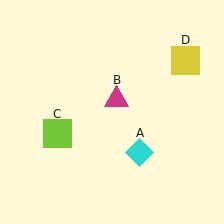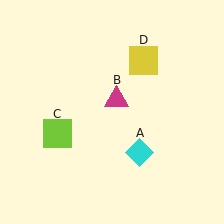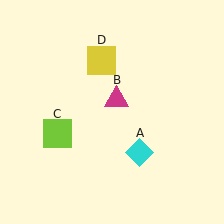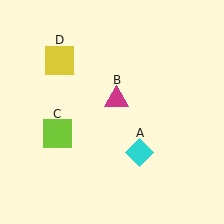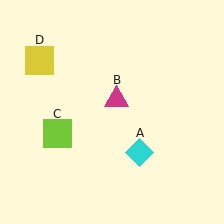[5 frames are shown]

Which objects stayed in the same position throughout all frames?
Cyan diamond (object A) and magenta triangle (object B) and lime square (object C) remained stationary.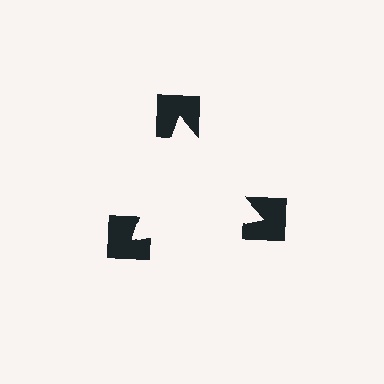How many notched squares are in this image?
There are 3 — one at each vertex of the illusory triangle.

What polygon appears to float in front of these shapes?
An illusory triangle — its edges are inferred from the aligned wedge cuts in the notched squares, not physically drawn.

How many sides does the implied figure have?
3 sides.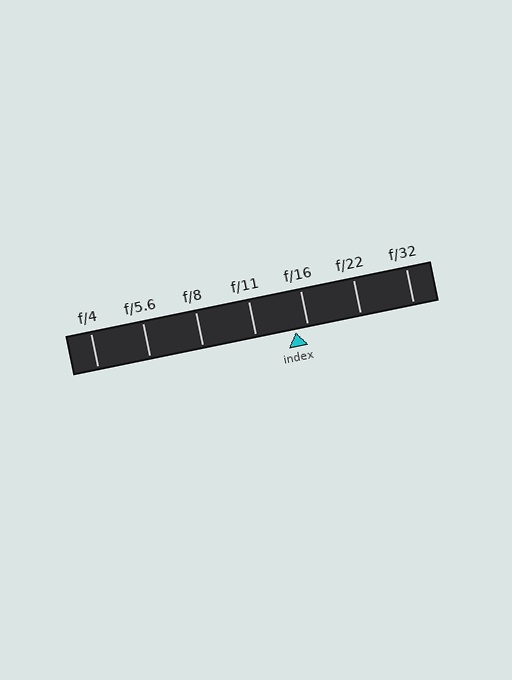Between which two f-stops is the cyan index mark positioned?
The index mark is between f/11 and f/16.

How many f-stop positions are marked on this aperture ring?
There are 7 f-stop positions marked.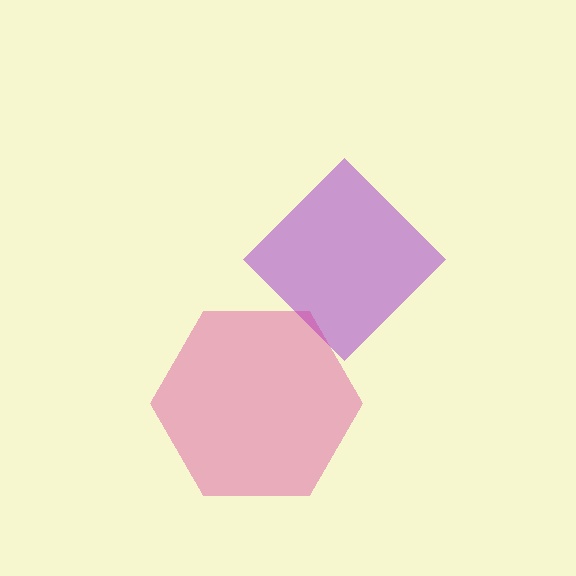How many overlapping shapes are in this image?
There are 2 overlapping shapes in the image.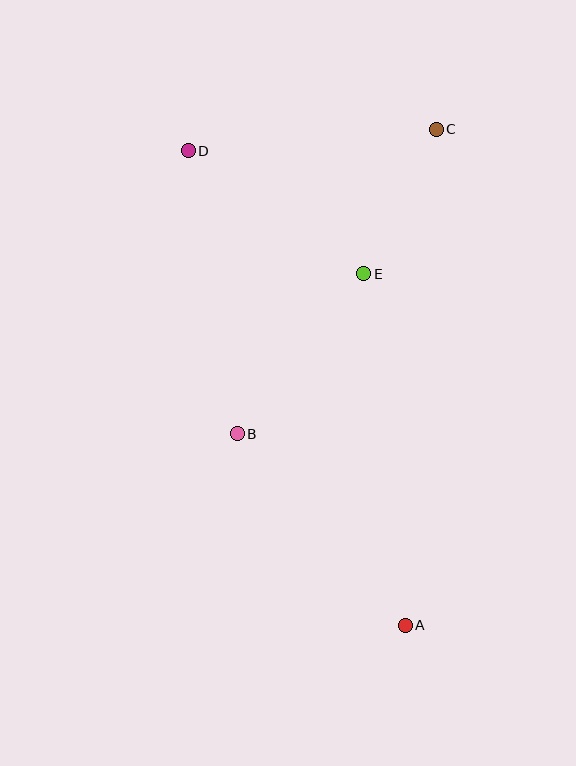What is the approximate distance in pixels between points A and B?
The distance between A and B is approximately 255 pixels.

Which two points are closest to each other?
Points C and E are closest to each other.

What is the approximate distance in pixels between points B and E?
The distance between B and E is approximately 204 pixels.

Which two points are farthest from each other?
Points A and D are farthest from each other.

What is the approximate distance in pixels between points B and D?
The distance between B and D is approximately 287 pixels.